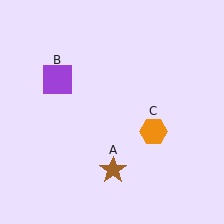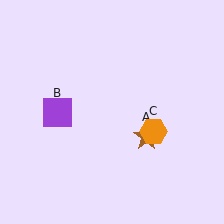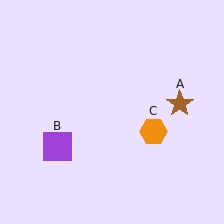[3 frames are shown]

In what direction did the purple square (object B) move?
The purple square (object B) moved down.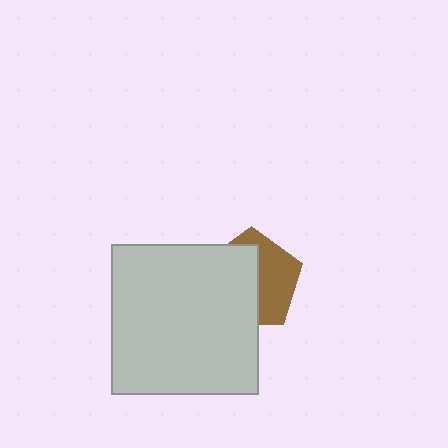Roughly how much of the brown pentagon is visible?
A small part of it is visible (roughly 44%).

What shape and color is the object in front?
The object in front is a light gray rectangle.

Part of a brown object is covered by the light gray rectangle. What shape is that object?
It is a pentagon.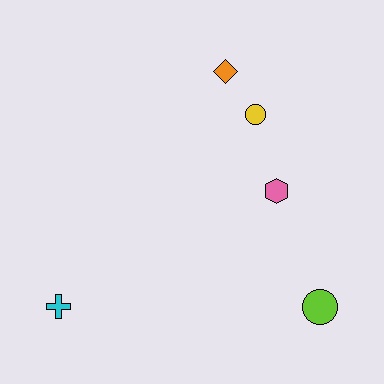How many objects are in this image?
There are 5 objects.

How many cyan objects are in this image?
There is 1 cyan object.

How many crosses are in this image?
There is 1 cross.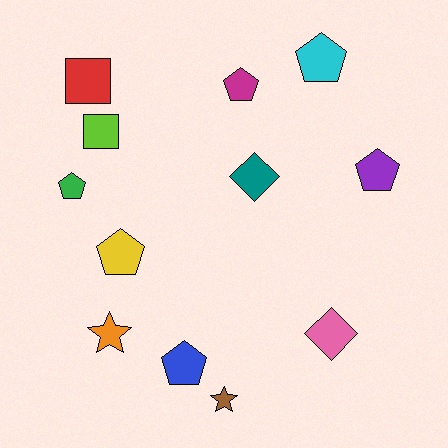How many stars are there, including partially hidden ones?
There are 2 stars.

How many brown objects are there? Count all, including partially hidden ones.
There is 1 brown object.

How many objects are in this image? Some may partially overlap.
There are 12 objects.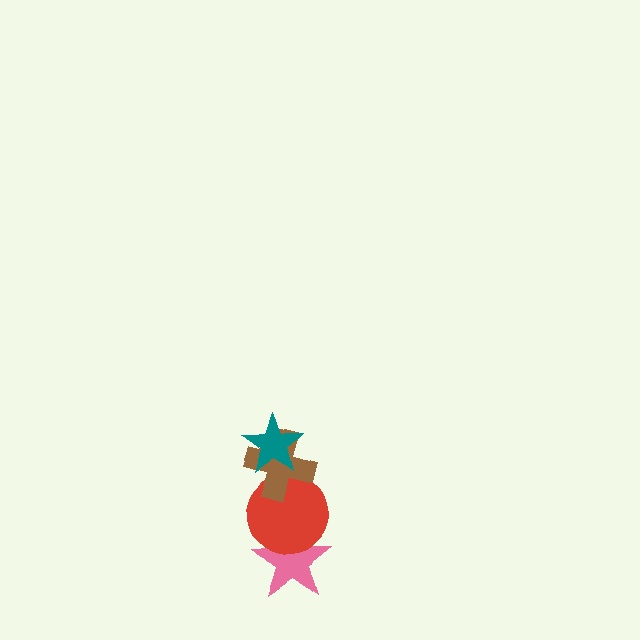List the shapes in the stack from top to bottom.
From top to bottom: the teal star, the brown cross, the red circle, the pink star.